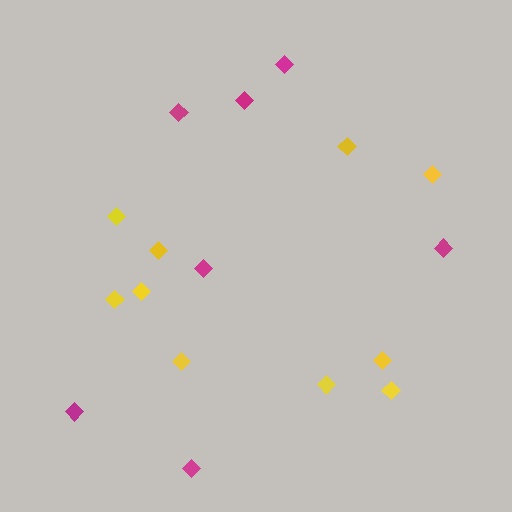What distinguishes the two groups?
There are 2 groups: one group of yellow diamonds (10) and one group of magenta diamonds (7).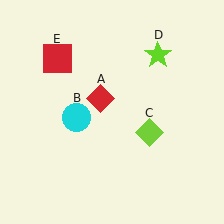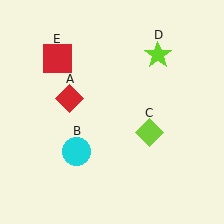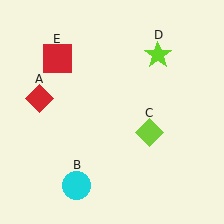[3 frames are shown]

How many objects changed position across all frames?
2 objects changed position: red diamond (object A), cyan circle (object B).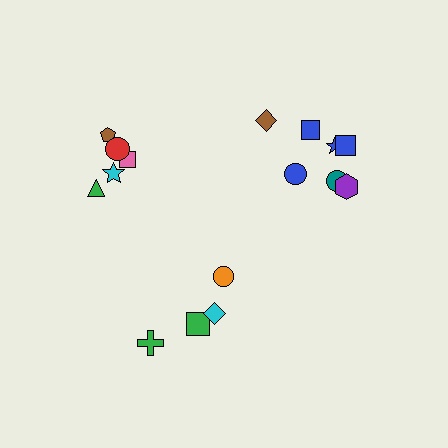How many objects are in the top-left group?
There are 5 objects.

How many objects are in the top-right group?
There are 7 objects.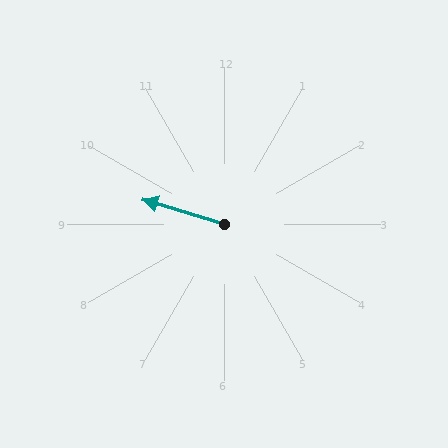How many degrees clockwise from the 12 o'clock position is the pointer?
Approximately 287 degrees.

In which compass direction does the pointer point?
West.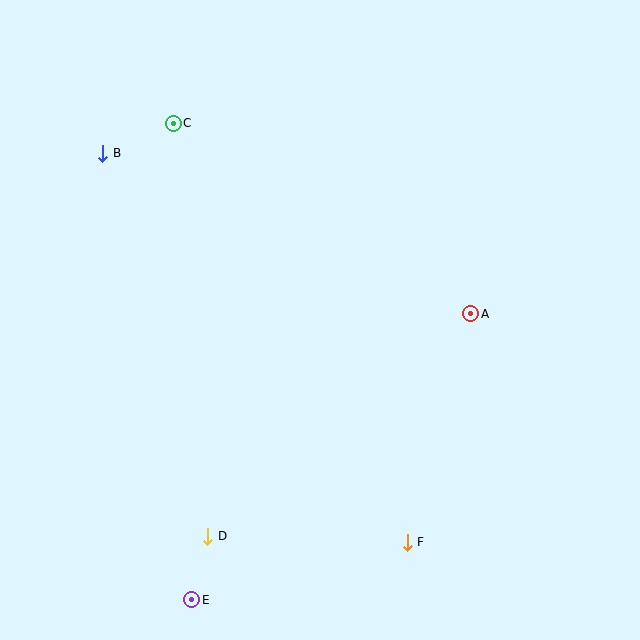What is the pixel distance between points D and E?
The distance between D and E is 66 pixels.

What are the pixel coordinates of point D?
Point D is at (208, 536).